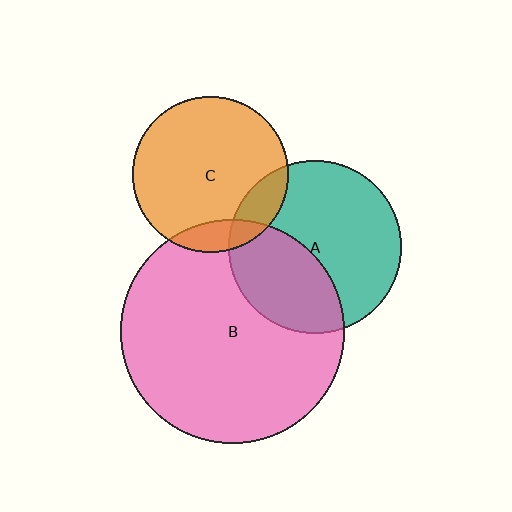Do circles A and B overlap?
Yes.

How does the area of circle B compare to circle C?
Approximately 2.1 times.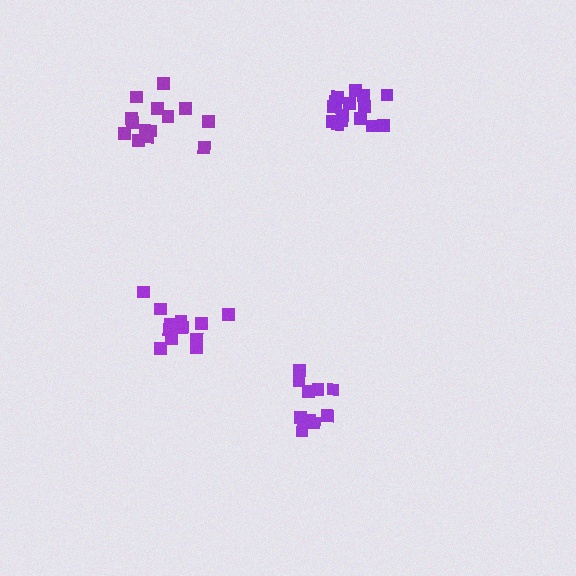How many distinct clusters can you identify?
There are 4 distinct clusters.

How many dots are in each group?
Group 1: 15 dots, Group 2: 10 dots, Group 3: 14 dots, Group 4: 12 dots (51 total).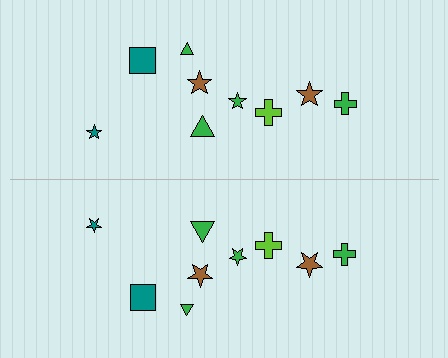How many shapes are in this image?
There are 18 shapes in this image.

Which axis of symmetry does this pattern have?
The pattern has a horizontal axis of symmetry running through the center of the image.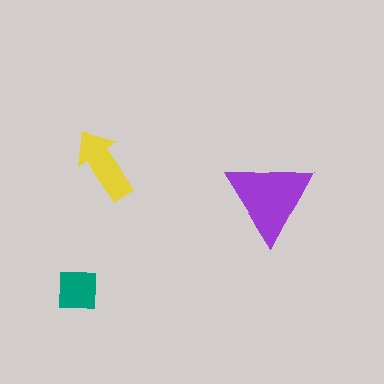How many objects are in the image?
There are 3 objects in the image.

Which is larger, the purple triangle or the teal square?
The purple triangle.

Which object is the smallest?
The teal square.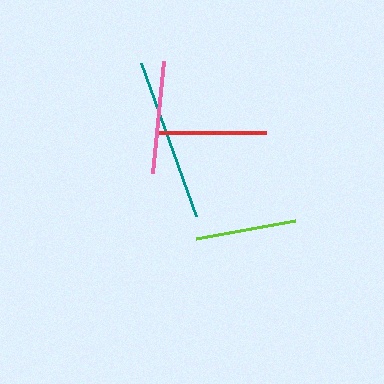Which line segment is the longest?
The teal line is the longest at approximately 162 pixels.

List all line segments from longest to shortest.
From longest to shortest: teal, pink, red, lime.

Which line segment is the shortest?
The lime line is the shortest at approximately 101 pixels.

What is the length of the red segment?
The red segment is approximately 110 pixels long.